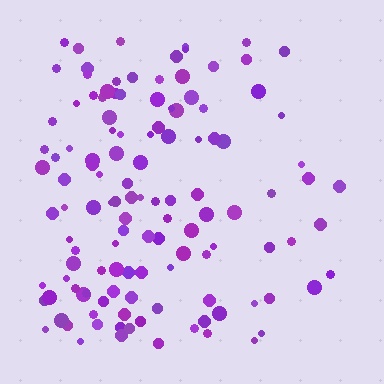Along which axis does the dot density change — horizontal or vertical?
Horizontal.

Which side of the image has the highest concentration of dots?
The left.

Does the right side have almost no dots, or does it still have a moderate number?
Still a moderate number, just noticeably fewer than the left.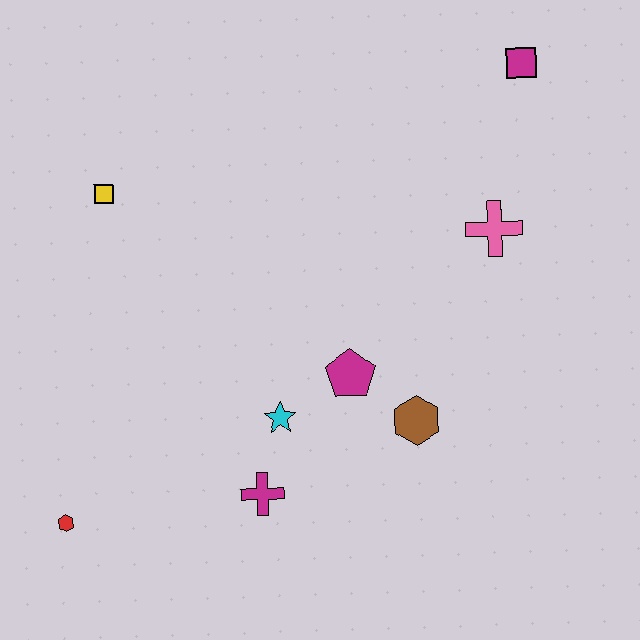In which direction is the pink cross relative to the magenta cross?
The pink cross is above the magenta cross.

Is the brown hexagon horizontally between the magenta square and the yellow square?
Yes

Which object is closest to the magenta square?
The pink cross is closest to the magenta square.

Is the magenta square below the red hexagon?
No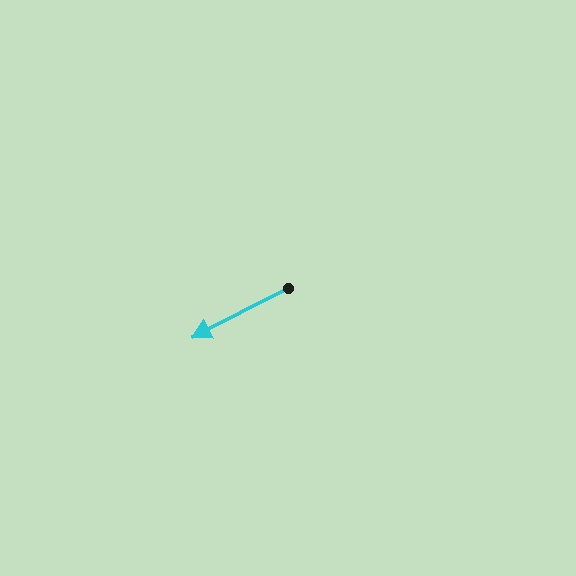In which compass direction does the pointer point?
Southwest.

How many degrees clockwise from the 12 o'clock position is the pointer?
Approximately 243 degrees.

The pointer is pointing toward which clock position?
Roughly 8 o'clock.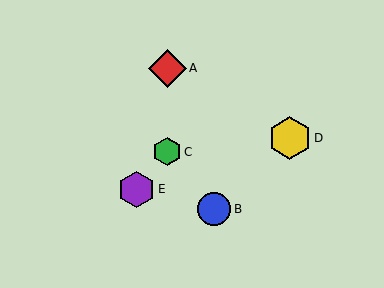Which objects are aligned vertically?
Objects A, C are aligned vertically.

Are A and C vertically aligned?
Yes, both are at x≈167.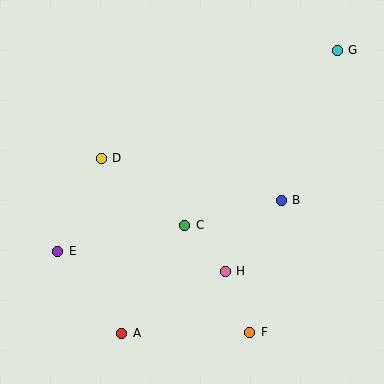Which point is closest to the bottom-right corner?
Point F is closest to the bottom-right corner.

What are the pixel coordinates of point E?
Point E is at (58, 251).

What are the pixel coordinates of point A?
Point A is at (122, 333).